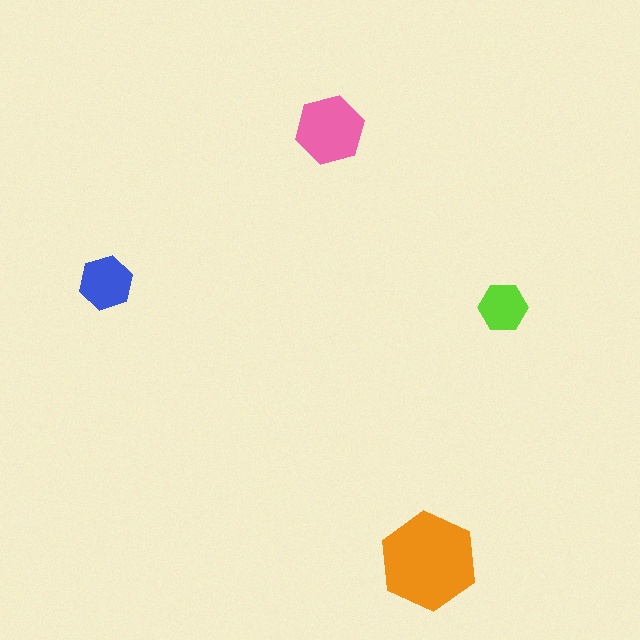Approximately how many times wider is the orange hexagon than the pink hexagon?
About 1.5 times wider.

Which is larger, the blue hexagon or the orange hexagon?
The orange one.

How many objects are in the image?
There are 4 objects in the image.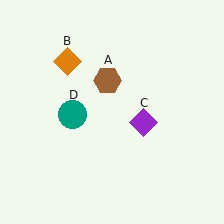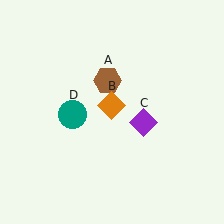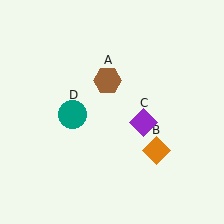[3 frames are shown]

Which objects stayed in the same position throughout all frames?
Brown hexagon (object A) and purple diamond (object C) and teal circle (object D) remained stationary.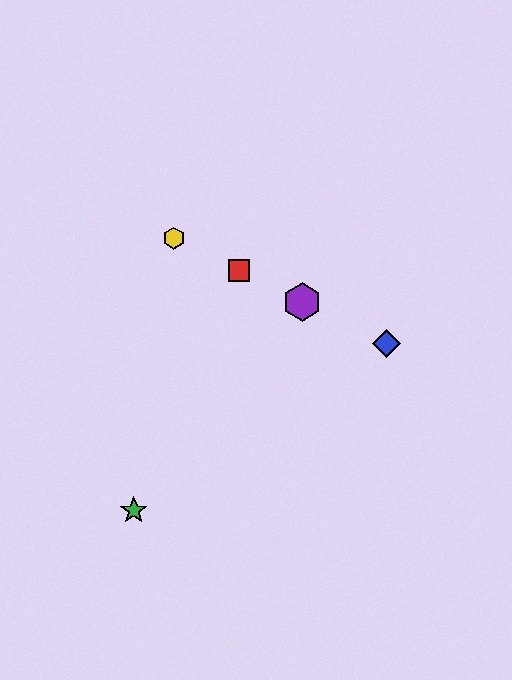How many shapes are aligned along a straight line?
4 shapes (the red square, the blue diamond, the yellow hexagon, the purple hexagon) are aligned along a straight line.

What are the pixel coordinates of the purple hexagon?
The purple hexagon is at (302, 302).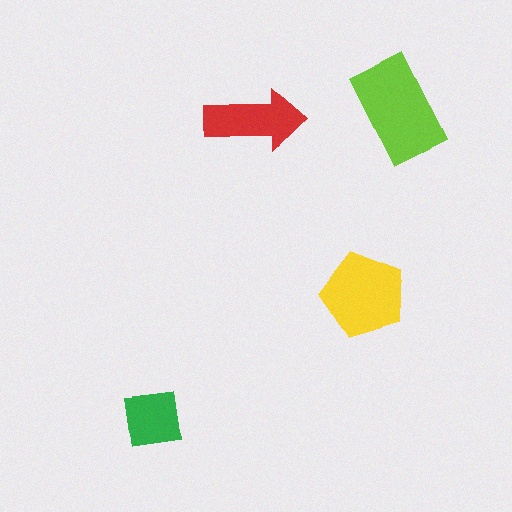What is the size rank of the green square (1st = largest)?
4th.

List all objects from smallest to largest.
The green square, the red arrow, the yellow pentagon, the lime rectangle.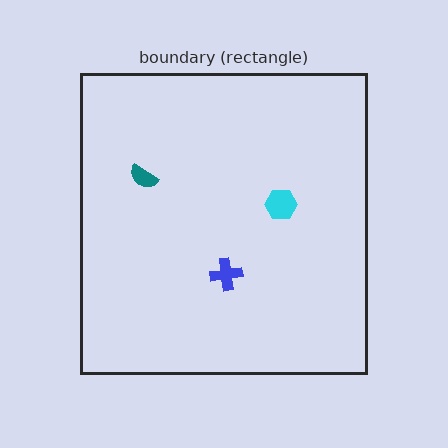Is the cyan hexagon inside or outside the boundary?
Inside.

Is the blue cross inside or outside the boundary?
Inside.